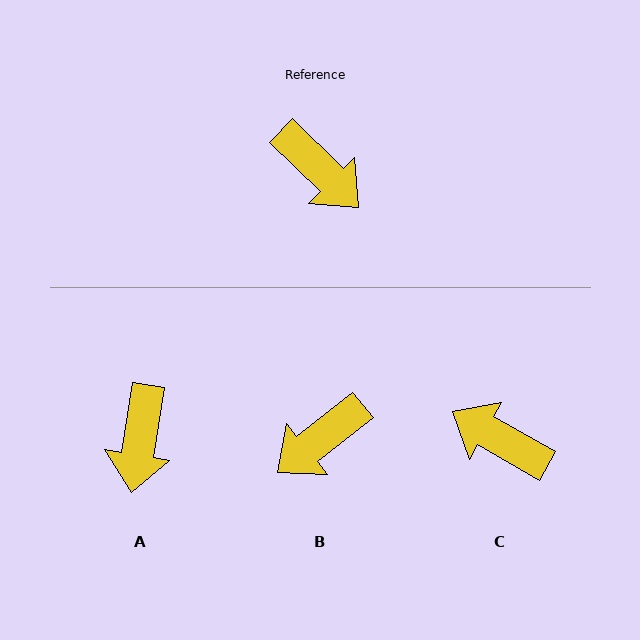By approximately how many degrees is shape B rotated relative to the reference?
Approximately 97 degrees clockwise.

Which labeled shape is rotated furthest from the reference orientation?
C, about 165 degrees away.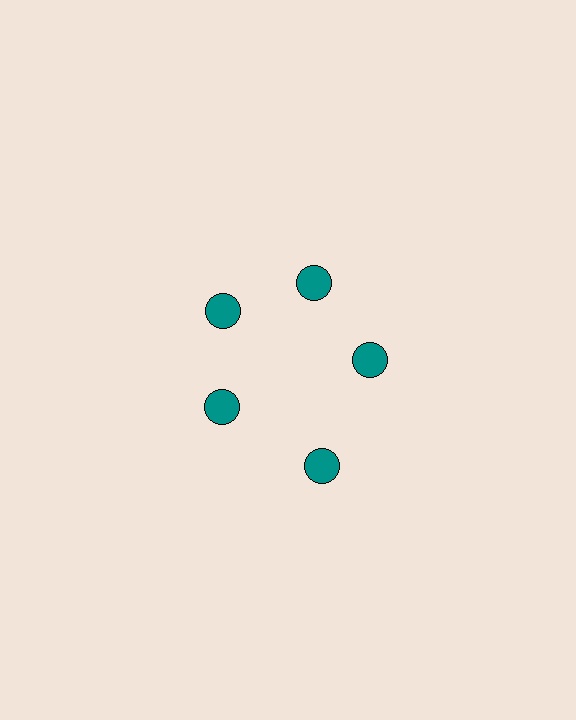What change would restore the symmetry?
The symmetry would be restored by moving it inward, back onto the ring so that all 5 circles sit at equal angles and equal distance from the center.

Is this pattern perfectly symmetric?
No. The 5 teal circles are arranged in a ring, but one element near the 5 o'clock position is pushed outward from the center, breaking the 5-fold rotational symmetry.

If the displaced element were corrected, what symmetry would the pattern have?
It would have 5-fold rotational symmetry — the pattern would map onto itself every 72 degrees.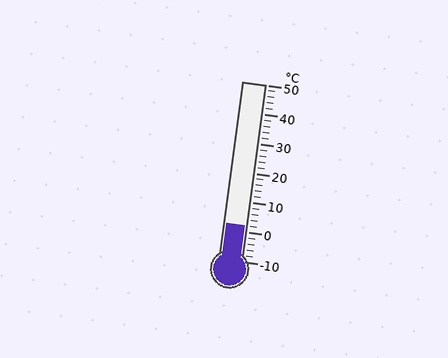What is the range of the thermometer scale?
The thermometer scale ranges from -10°C to 50°C.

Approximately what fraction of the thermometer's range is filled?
The thermometer is filled to approximately 20% of its range.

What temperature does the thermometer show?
The thermometer shows approximately 2°C.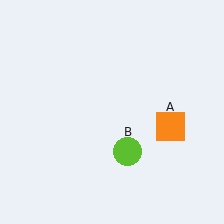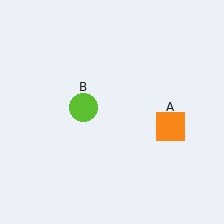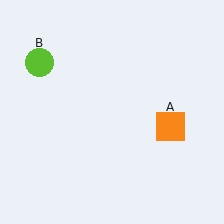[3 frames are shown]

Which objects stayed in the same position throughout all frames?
Orange square (object A) remained stationary.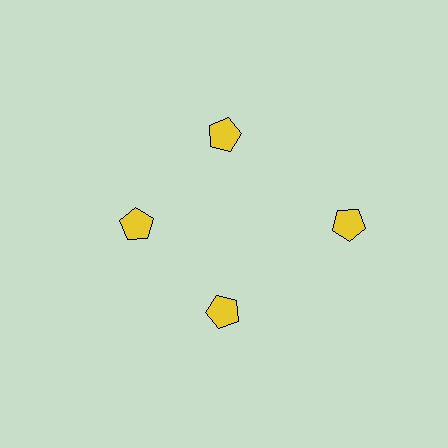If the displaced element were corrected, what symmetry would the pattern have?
It would have 4-fold rotational symmetry — the pattern would map onto itself every 90 degrees.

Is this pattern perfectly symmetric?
No. The 4 yellow pentagons are arranged in a ring, but one element near the 3 o'clock position is pushed outward from the center, breaking the 4-fold rotational symmetry.